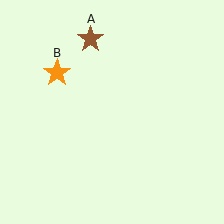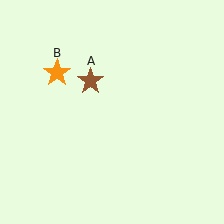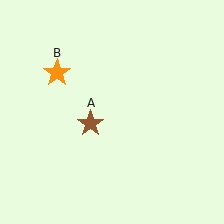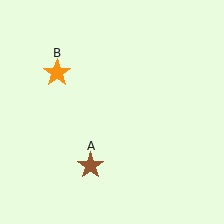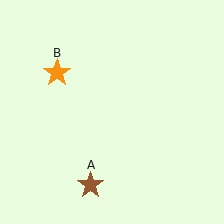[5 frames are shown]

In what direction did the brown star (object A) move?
The brown star (object A) moved down.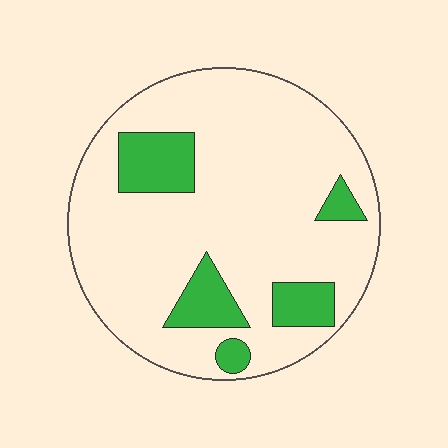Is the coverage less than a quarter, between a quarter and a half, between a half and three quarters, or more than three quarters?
Less than a quarter.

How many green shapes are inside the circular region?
5.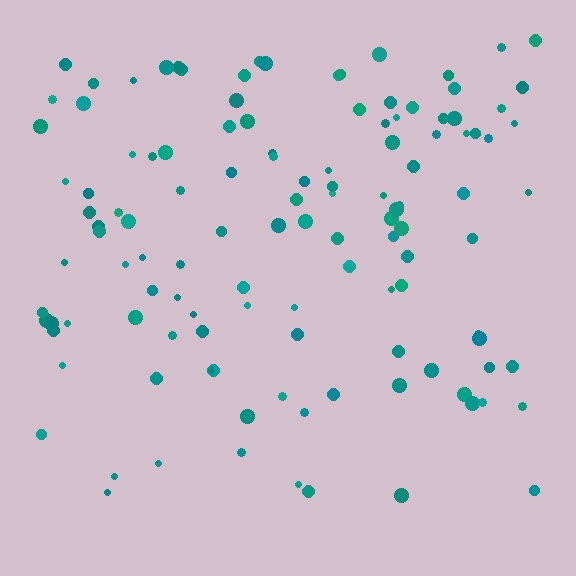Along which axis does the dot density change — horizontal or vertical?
Vertical.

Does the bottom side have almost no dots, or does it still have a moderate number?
Still a moderate number, just noticeably fewer than the top.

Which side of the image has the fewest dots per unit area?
The bottom.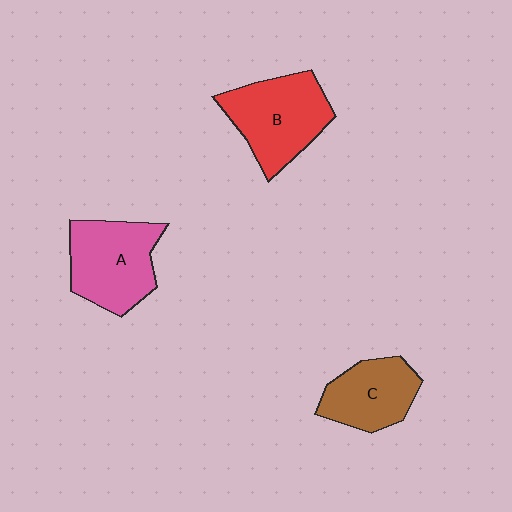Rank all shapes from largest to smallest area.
From largest to smallest: B (red), A (pink), C (brown).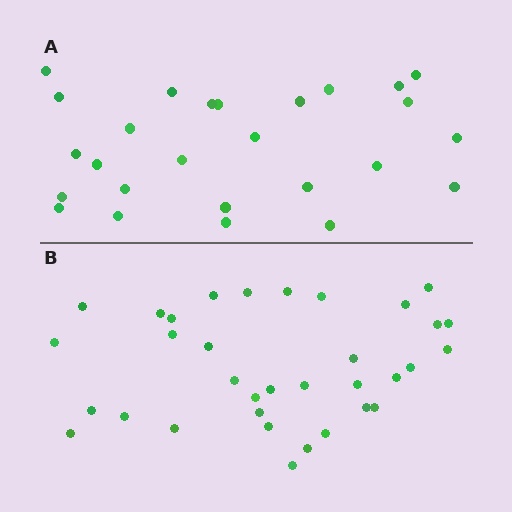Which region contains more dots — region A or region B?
Region B (the bottom region) has more dots.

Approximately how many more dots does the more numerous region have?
Region B has roughly 8 or so more dots than region A.